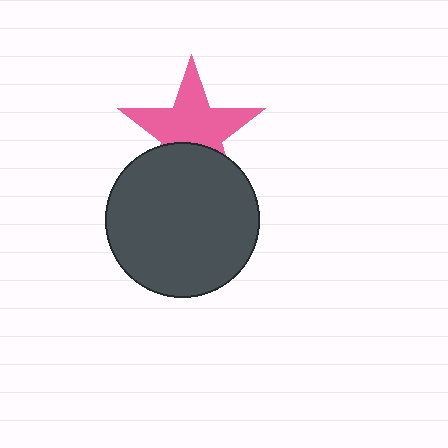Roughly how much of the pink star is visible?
Most of it is visible (roughly 66%).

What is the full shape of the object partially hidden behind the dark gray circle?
The partially hidden object is a pink star.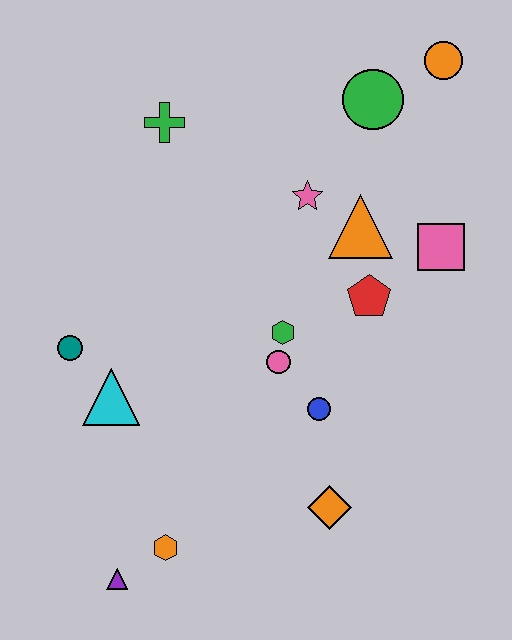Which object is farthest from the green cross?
The purple triangle is farthest from the green cross.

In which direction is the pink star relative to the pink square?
The pink star is to the left of the pink square.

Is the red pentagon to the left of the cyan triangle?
No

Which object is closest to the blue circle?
The pink circle is closest to the blue circle.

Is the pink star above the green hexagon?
Yes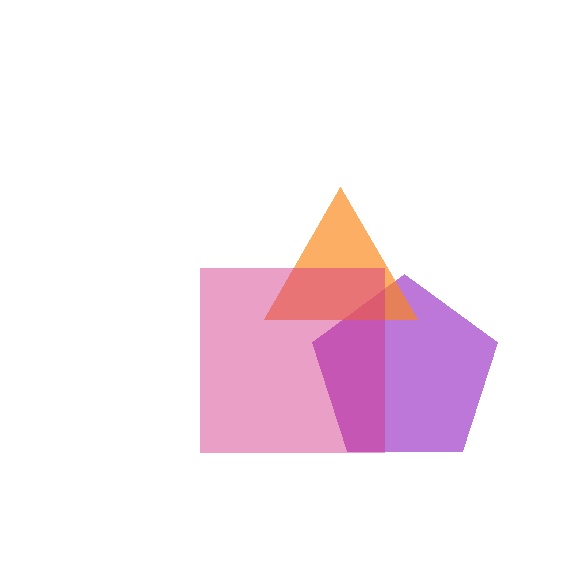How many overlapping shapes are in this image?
There are 3 overlapping shapes in the image.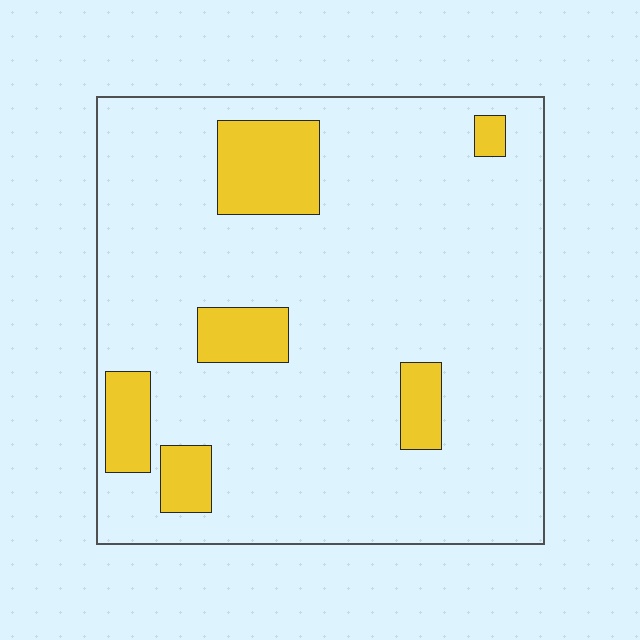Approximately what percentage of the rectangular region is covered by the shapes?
Approximately 15%.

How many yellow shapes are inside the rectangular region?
6.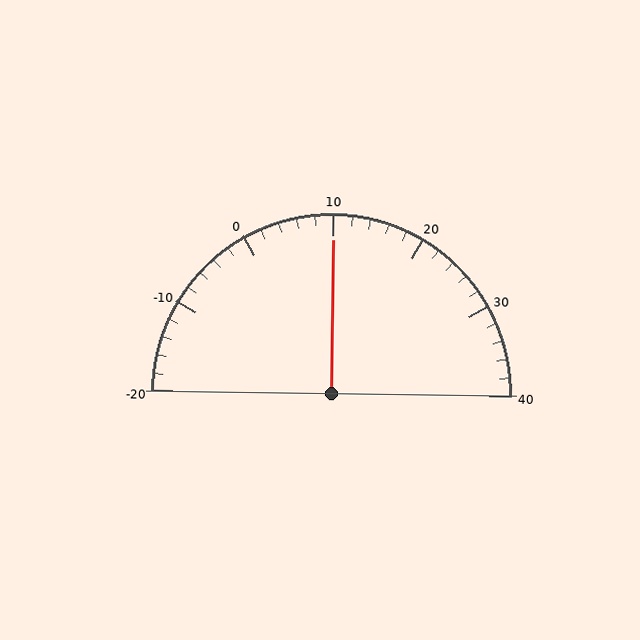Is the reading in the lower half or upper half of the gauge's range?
The reading is in the upper half of the range (-20 to 40).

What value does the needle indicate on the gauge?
The needle indicates approximately 10.